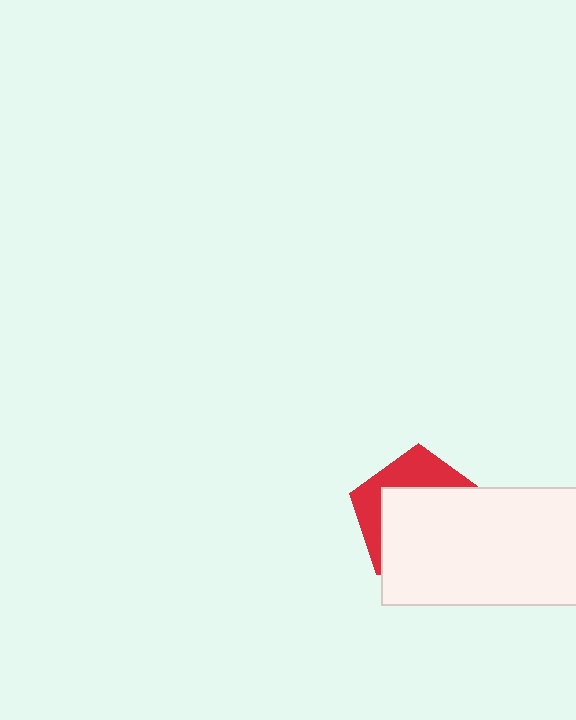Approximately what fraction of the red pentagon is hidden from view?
Roughly 65% of the red pentagon is hidden behind the white rectangle.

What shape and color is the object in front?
The object in front is a white rectangle.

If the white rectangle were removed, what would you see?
You would see the complete red pentagon.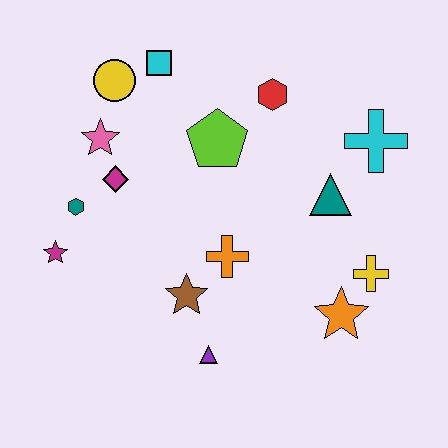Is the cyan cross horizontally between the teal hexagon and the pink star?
No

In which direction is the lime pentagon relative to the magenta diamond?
The lime pentagon is to the right of the magenta diamond.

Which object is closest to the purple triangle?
The brown star is closest to the purple triangle.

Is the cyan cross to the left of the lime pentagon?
No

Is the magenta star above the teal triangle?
No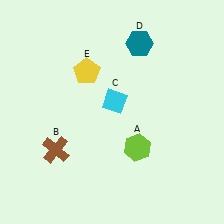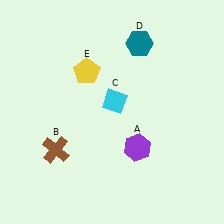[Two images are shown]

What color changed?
The hexagon (A) changed from lime in Image 1 to purple in Image 2.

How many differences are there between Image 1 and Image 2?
There is 1 difference between the two images.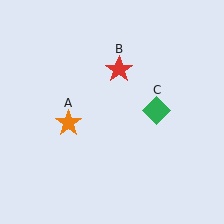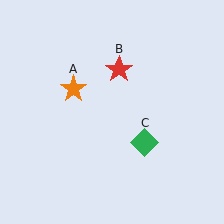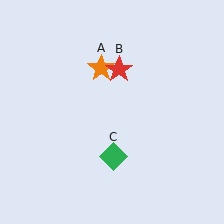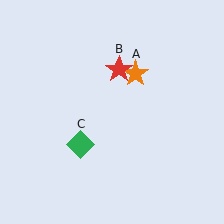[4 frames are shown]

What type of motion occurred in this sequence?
The orange star (object A), green diamond (object C) rotated clockwise around the center of the scene.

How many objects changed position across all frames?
2 objects changed position: orange star (object A), green diamond (object C).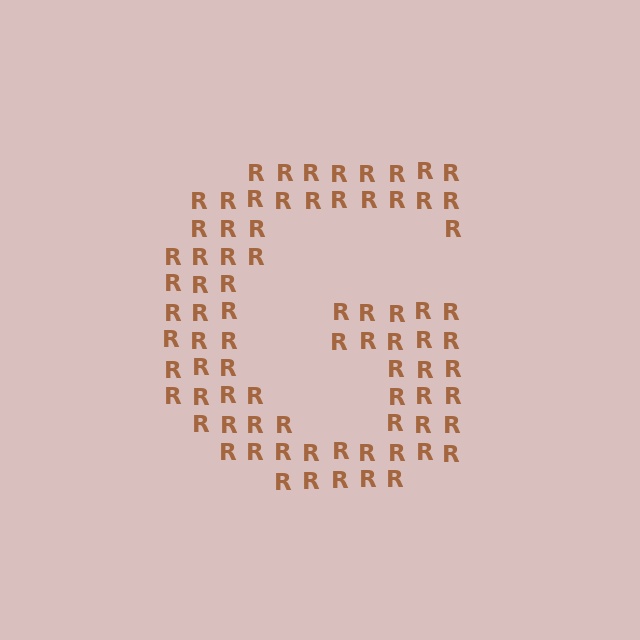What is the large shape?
The large shape is the letter G.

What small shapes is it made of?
It is made of small letter R's.